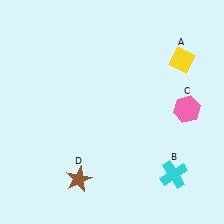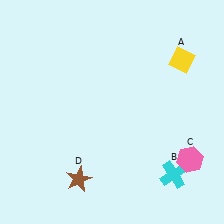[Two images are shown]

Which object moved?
The pink hexagon (C) moved down.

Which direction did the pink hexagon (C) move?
The pink hexagon (C) moved down.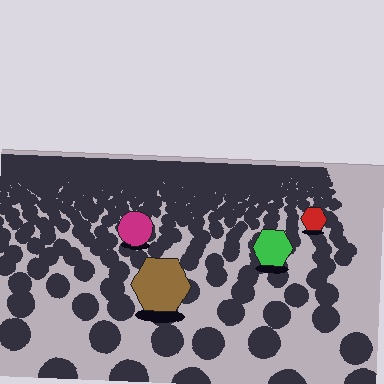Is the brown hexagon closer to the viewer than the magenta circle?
Yes. The brown hexagon is closer — you can tell from the texture gradient: the ground texture is coarser near it.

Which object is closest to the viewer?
The brown hexagon is closest. The texture marks near it are larger and more spread out.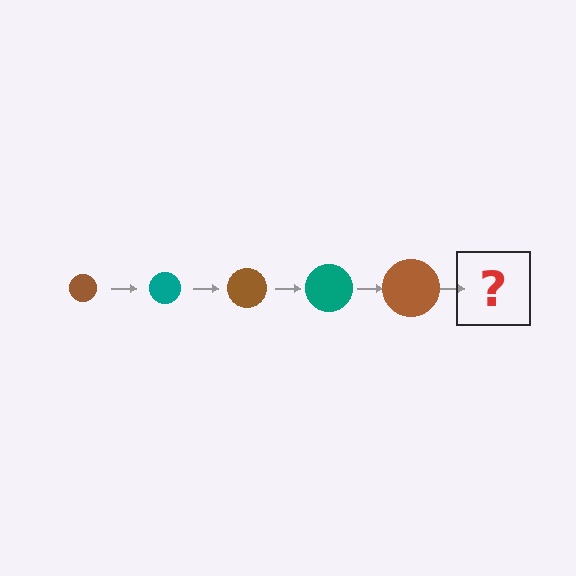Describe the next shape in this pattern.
It should be a teal circle, larger than the previous one.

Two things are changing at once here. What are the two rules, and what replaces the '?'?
The two rules are that the circle grows larger each step and the color cycles through brown and teal. The '?' should be a teal circle, larger than the previous one.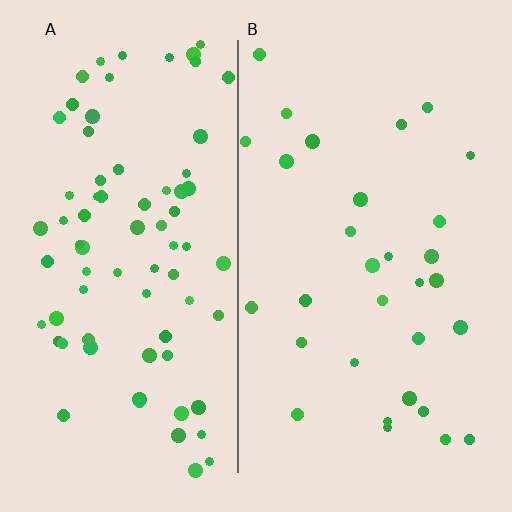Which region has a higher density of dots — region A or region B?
A (the left).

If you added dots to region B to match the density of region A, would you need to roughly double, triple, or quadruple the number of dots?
Approximately triple.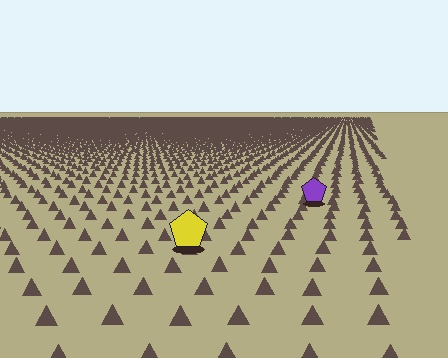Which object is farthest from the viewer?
The purple pentagon is farthest from the viewer. It appears smaller and the ground texture around it is denser.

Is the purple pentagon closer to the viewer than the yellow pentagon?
No. The yellow pentagon is closer — you can tell from the texture gradient: the ground texture is coarser near it.